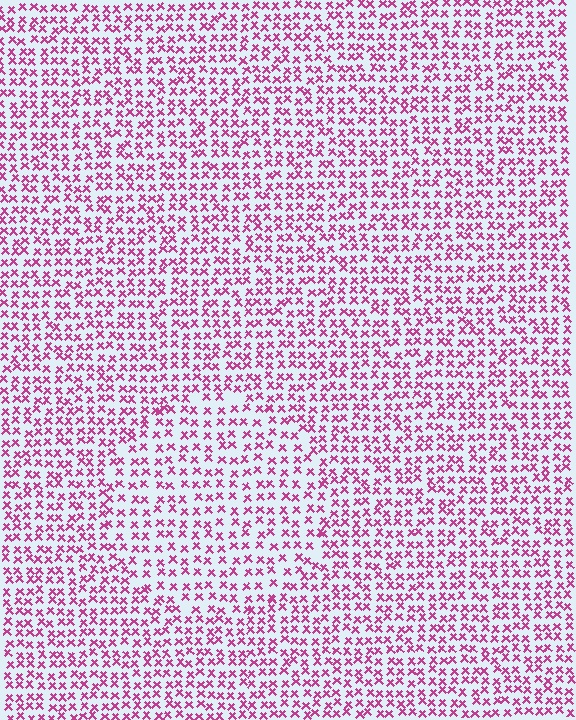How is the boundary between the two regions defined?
The boundary is defined by a change in element density (approximately 1.4x ratio). All elements are the same color, size, and shape.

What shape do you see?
I see a circle.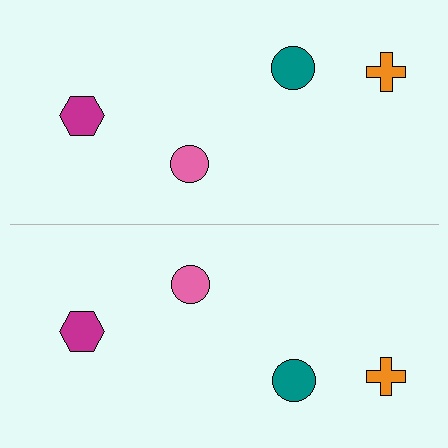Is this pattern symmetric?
Yes, this pattern has bilateral (reflection) symmetry.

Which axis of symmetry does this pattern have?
The pattern has a horizontal axis of symmetry running through the center of the image.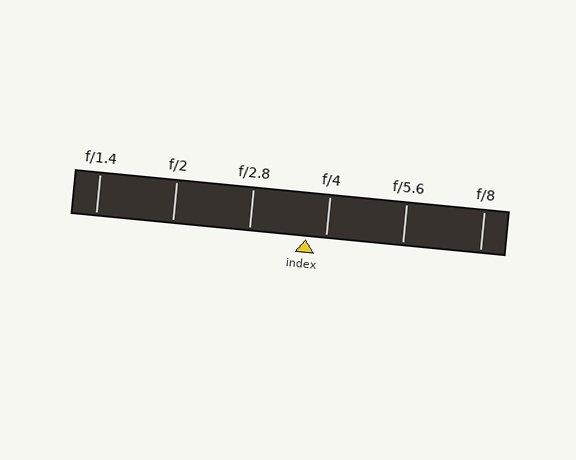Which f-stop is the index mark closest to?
The index mark is closest to f/4.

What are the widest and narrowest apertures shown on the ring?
The widest aperture shown is f/1.4 and the narrowest is f/8.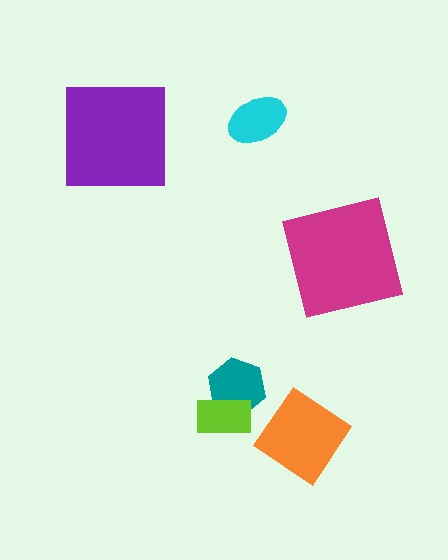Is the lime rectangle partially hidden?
No, no other shape covers it.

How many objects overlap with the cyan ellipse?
0 objects overlap with the cyan ellipse.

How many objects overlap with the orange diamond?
0 objects overlap with the orange diamond.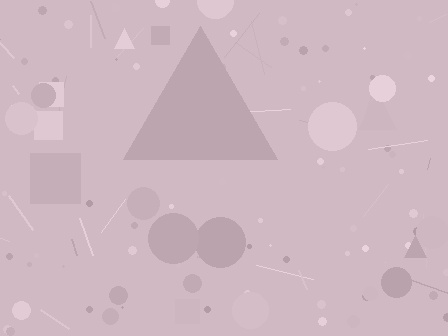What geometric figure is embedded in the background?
A triangle is embedded in the background.